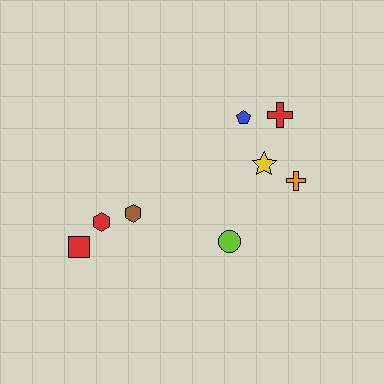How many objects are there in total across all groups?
There are 8 objects.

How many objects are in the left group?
There are 3 objects.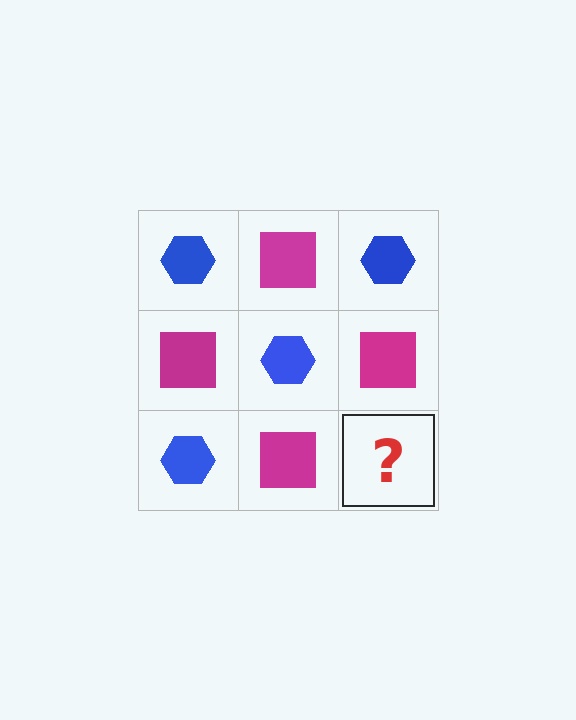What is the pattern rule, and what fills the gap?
The rule is that it alternates blue hexagon and magenta square in a checkerboard pattern. The gap should be filled with a blue hexagon.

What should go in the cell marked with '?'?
The missing cell should contain a blue hexagon.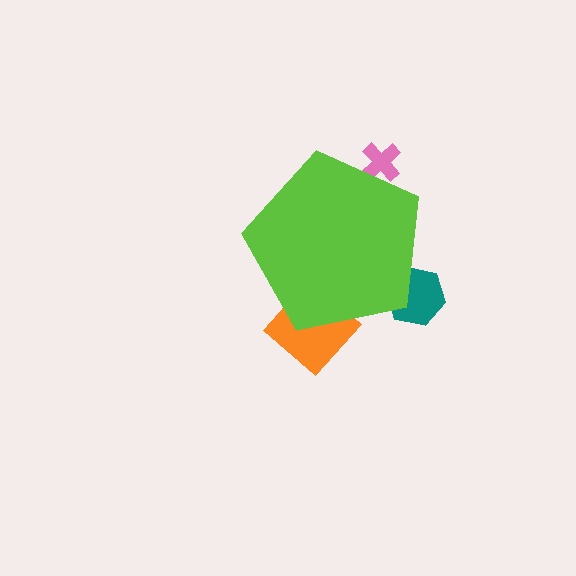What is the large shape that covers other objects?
A lime pentagon.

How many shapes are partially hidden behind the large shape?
3 shapes are partially hidden.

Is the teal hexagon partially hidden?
Yes, the teal hexagon is partially hidden behind the lime pentagon.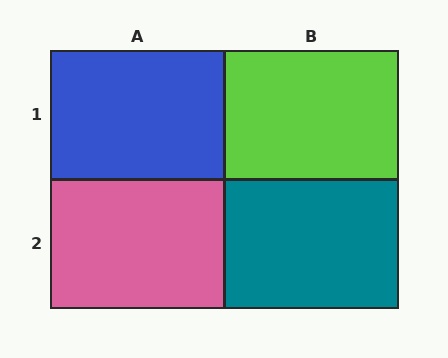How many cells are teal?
1 cell is teal.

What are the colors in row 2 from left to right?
Pink, teal.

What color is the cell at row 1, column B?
Lime.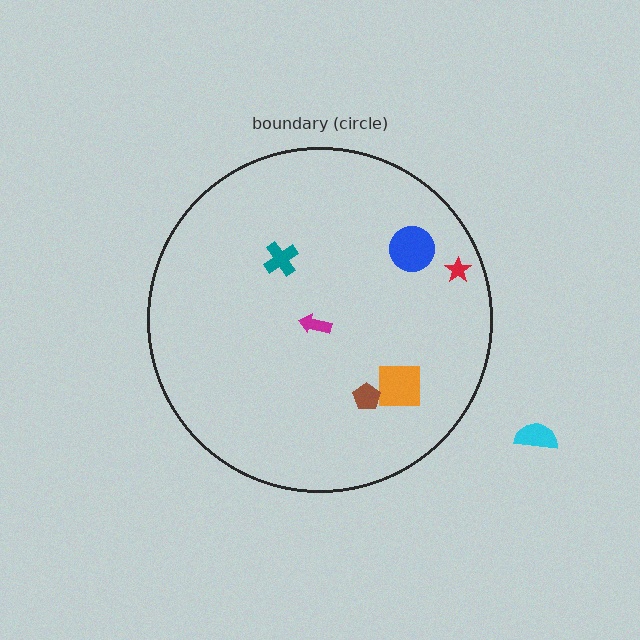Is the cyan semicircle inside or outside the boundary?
Outside.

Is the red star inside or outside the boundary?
Inside.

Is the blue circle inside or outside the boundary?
Inside.